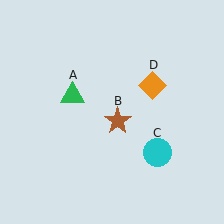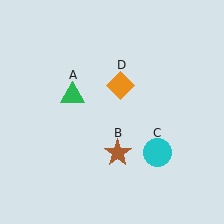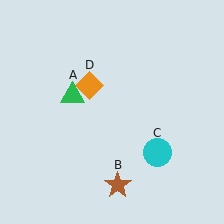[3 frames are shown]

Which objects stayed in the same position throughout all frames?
Green triangle (object A) and cyan circle (object C) remained stationary.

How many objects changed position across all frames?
2 objects changed position: brown star (object B), orange diamond (object D).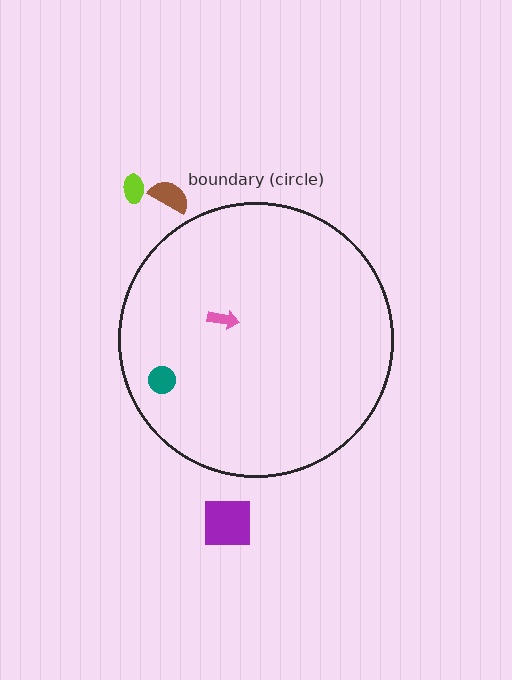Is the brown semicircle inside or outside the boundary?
Outside.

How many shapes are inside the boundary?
2 inside, 3 outside.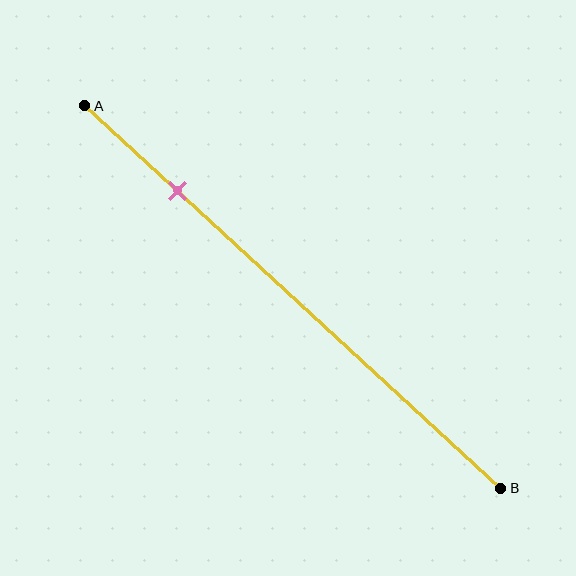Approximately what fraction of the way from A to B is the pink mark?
The pink mark is approximately 20% of the way from A to B.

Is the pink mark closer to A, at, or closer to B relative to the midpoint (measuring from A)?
The pink mark is closer to point A than the midpoint of segment AB.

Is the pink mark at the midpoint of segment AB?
No, the mark is at about 20% from A, not at the 50% midpoint.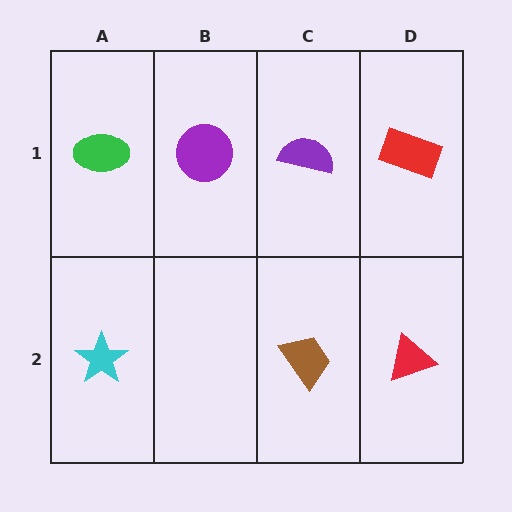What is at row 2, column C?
A brown trapezoid.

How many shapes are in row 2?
3 shapes.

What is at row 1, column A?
A green ellipse.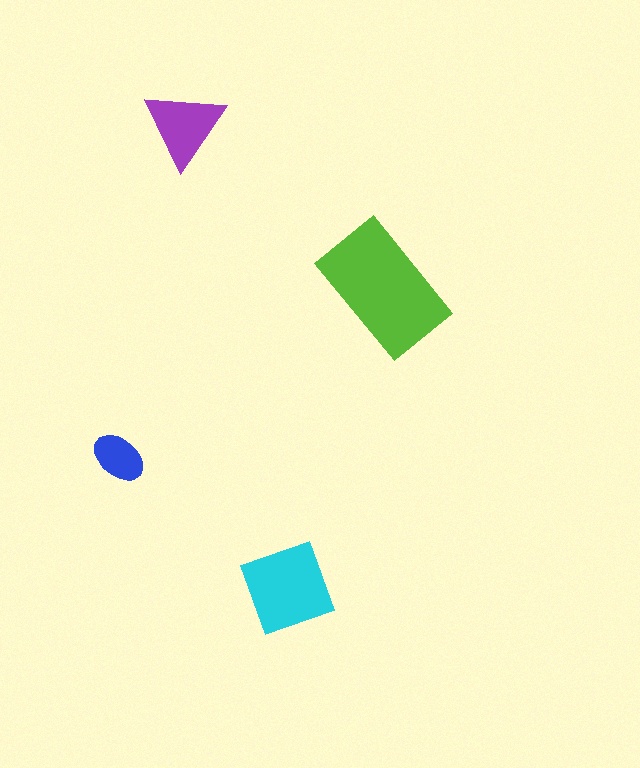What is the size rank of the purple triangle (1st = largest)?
3rd.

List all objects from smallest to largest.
The blue ellipse, the purple triangle, the cyan diamond, the lime rectangle.